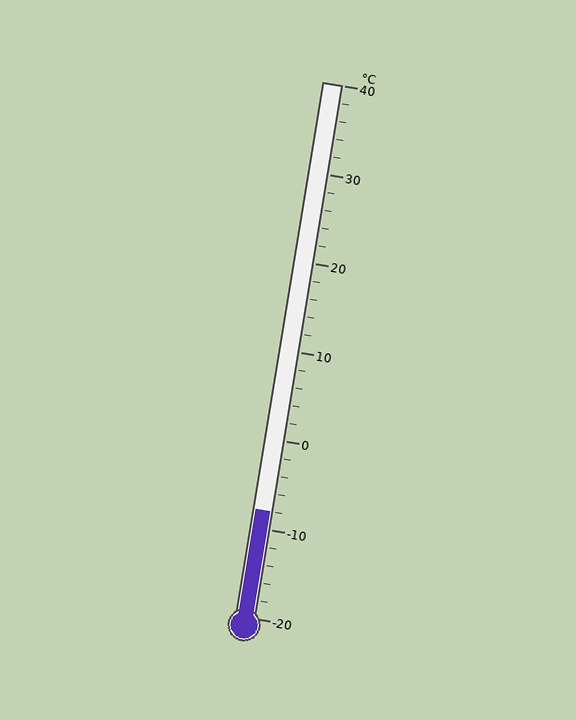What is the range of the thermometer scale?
The thermometer scale ranges from -20°C to 40°C.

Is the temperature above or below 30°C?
The temperature is below 30°C.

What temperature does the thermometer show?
The thermometer shows approximately -8°C.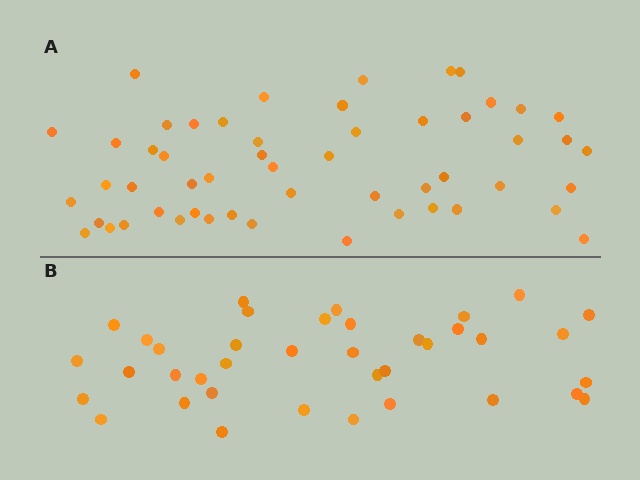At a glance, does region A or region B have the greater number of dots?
Region A (the top region) has more dots.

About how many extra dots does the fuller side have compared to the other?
Region A has approximately 15 more dots than region B.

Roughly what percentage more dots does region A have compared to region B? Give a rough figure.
About 40% more.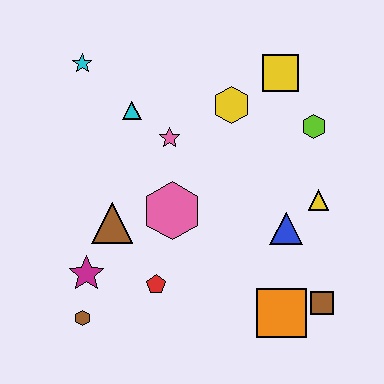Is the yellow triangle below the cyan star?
Yes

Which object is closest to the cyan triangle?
The pink star is closest to the cyan triangle.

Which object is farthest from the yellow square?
The brown hexagon is farthest from the yellow square.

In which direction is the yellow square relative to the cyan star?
The yellow square is to the right of the cyan star.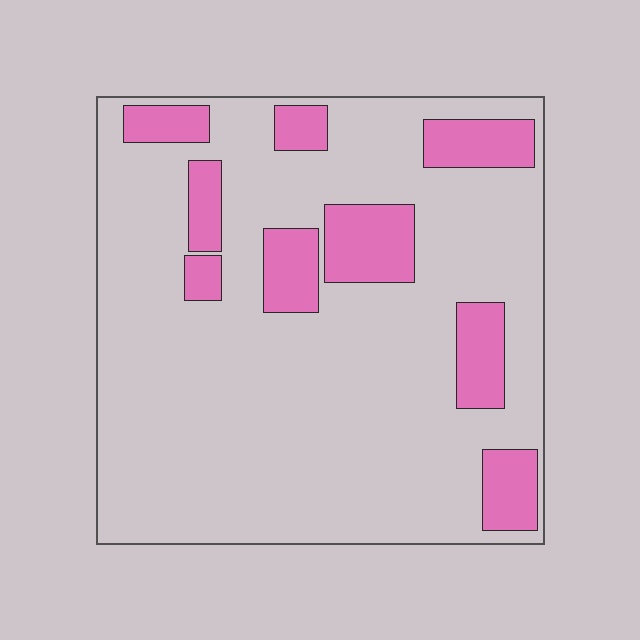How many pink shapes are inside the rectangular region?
9.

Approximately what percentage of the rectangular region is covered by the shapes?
Approximately 20%.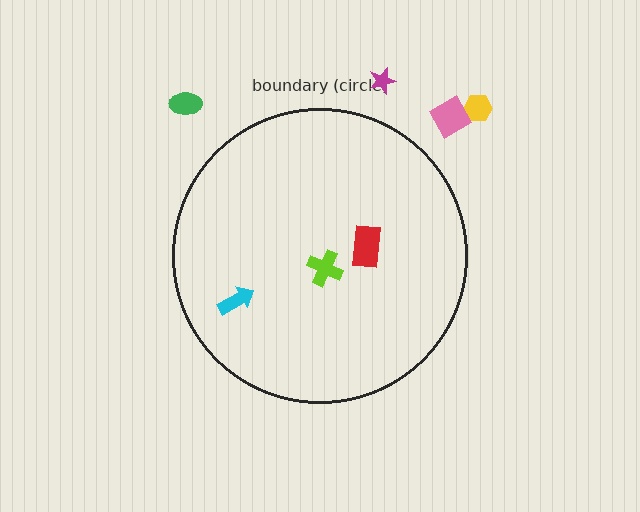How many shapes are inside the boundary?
3 inside, 4 outside.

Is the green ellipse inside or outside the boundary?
Outside.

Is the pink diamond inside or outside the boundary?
Outside.